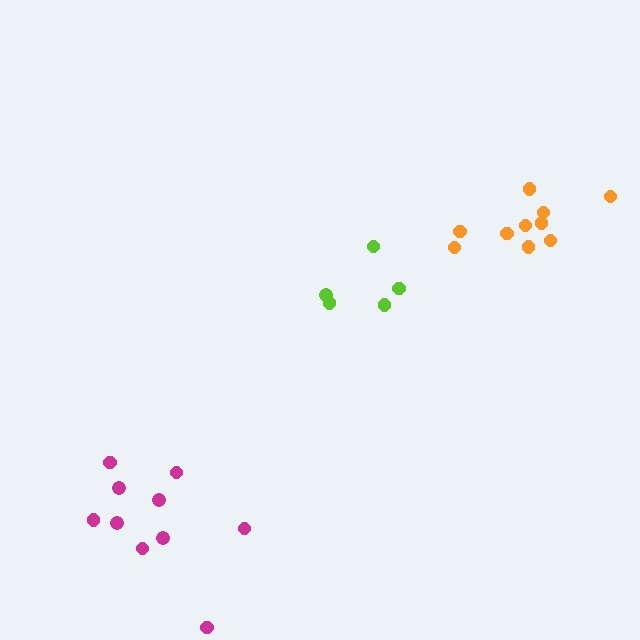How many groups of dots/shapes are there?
There are 3 groups.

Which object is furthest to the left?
The magenta cluster is leftmost.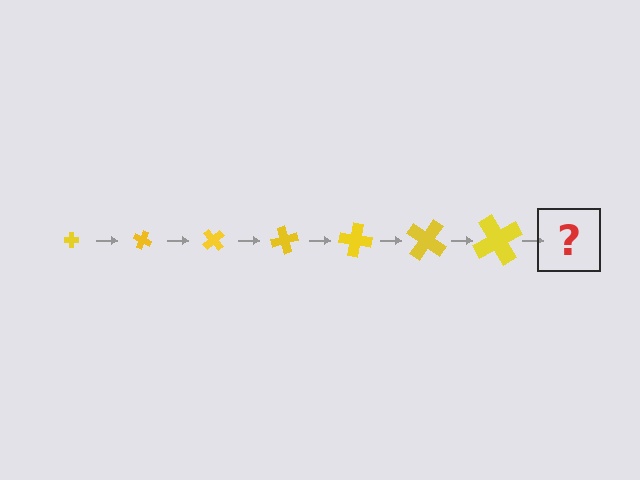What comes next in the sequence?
The next element should be a cross, larger than the previous one and rotated 175 degrees from the start.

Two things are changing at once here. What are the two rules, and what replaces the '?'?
The two rules are that the cross grows larger each step and it rotates 25 degrees each step. The '?' should be a cross, larger than the previous one and rotated 175 degrees from the start.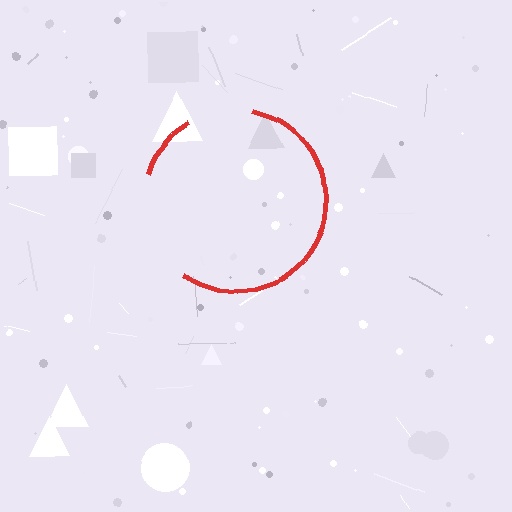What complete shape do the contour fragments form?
The contour fragments form a circle.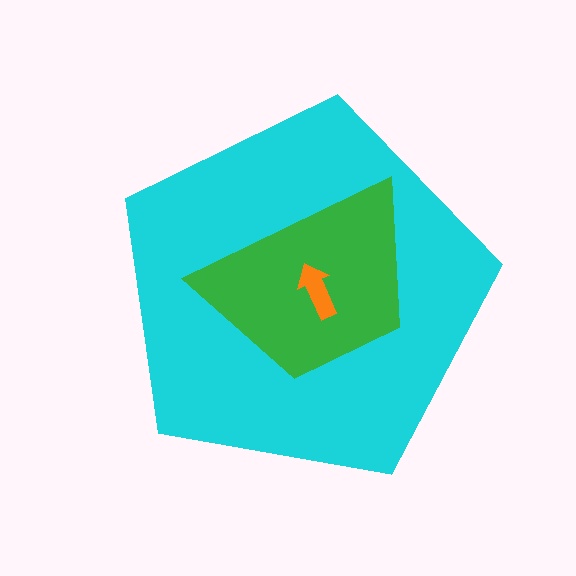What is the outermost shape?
The cyan pentagon.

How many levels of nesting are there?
3.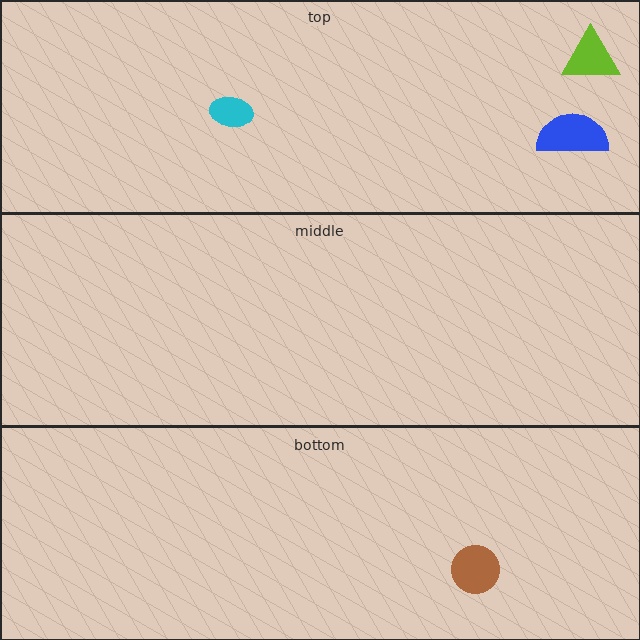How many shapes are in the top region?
3.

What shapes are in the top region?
The cyan ellipse, the blue semicircle, the lime triangle.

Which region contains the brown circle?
The bottom region.